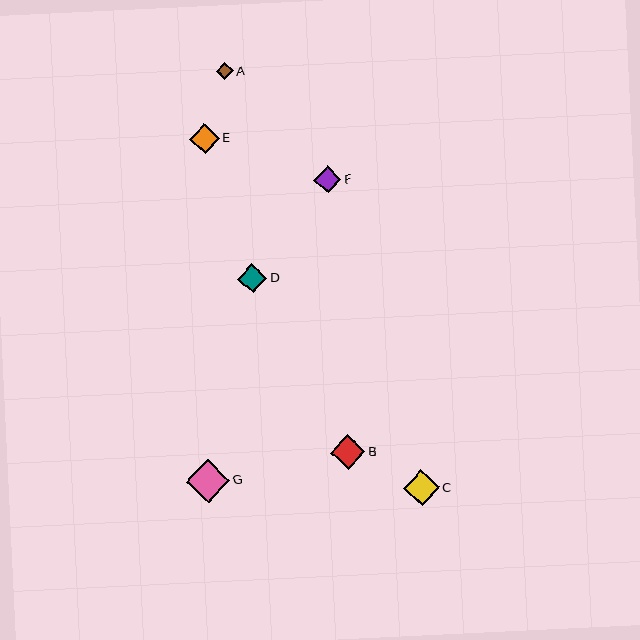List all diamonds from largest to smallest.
From largest to smallest: G, C, B, E, D, F, A.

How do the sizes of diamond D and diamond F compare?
Diamond D and diamond F are approximately the same size.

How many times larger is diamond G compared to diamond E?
Diamond G is approximately 1.4 times the size of diamond E.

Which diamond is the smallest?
Diamond A is the smallest with a size of approximately 17 pixels.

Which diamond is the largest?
Diamond G is the largest with a size of approximately 43 pixels.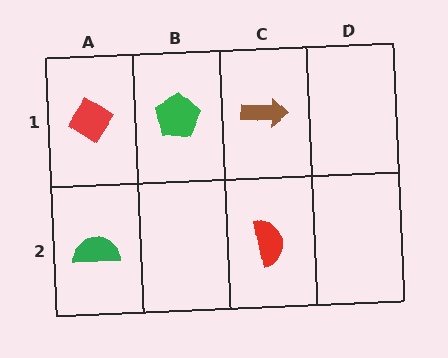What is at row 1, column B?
A green pentagon.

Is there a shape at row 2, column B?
No, that cell is empty.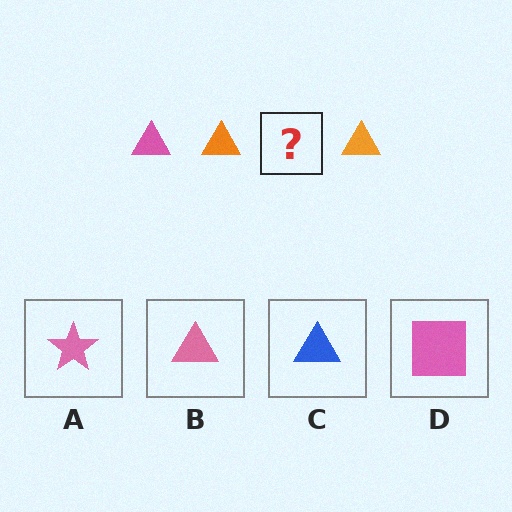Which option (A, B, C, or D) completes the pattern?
B.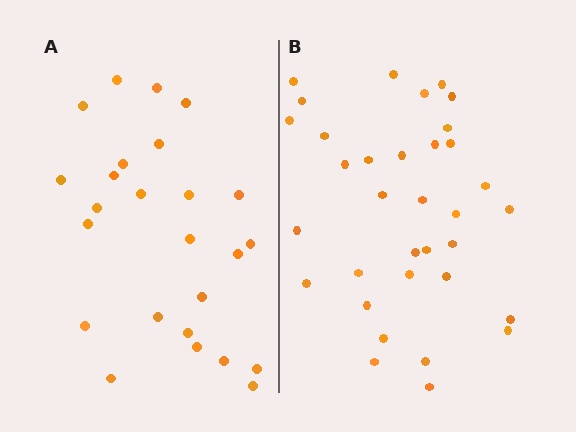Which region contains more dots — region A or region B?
Region B (the right region) has more dots.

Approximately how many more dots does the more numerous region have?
Region B has roughly 8 or so more dots than region A.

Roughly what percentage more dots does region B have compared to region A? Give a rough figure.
About 35% more.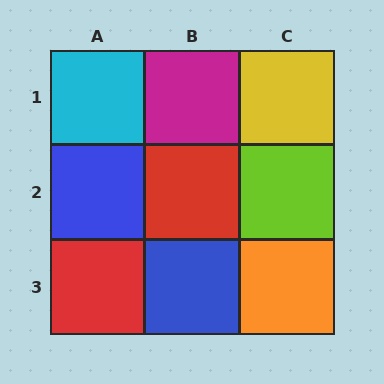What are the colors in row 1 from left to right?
Cyan, magenta, yellow.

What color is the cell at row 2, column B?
Red.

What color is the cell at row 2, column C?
Lime.